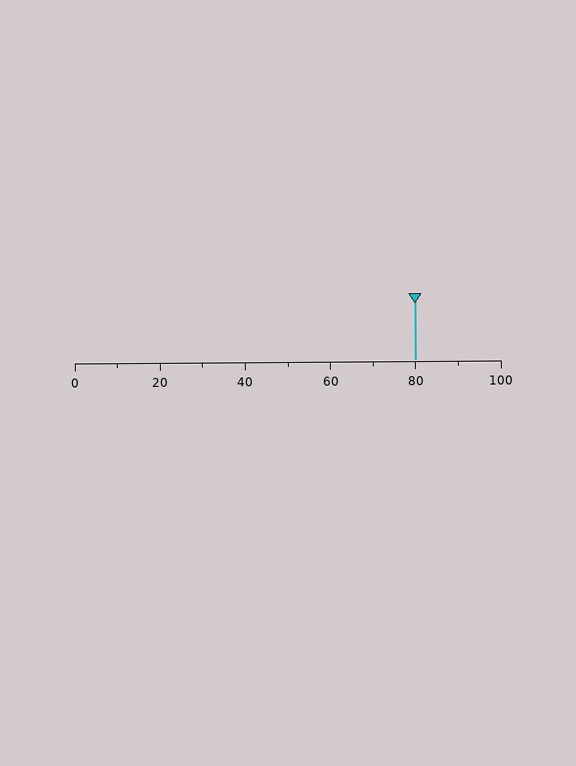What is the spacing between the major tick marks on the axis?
The major ticks are spaced 20 apart.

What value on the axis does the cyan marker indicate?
The marker indicates approximately 80.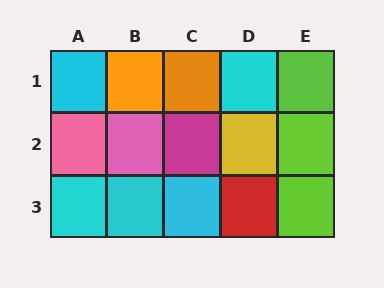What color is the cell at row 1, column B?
Orange.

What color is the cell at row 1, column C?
Orange.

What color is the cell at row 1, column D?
Cyan.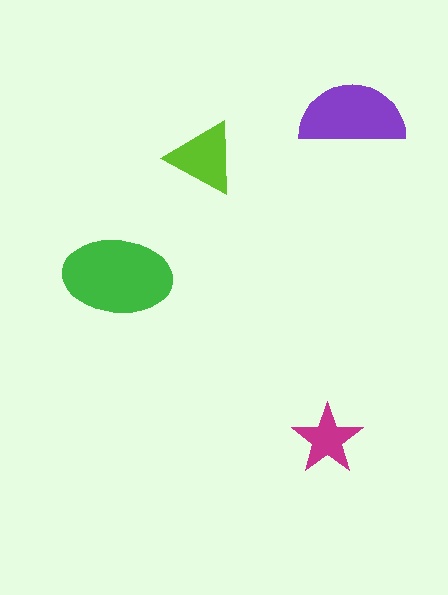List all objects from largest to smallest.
The green ellipse, the purple semicircle, the lime triangle, the magenta star.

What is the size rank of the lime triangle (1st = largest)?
3rd.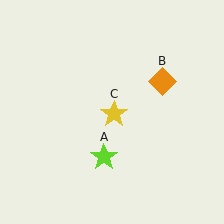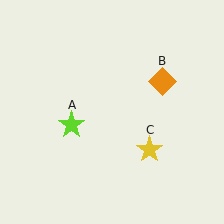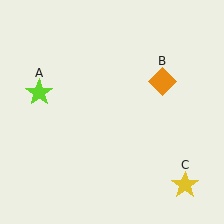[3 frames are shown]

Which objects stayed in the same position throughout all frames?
Orange diamond (object B) remained stationary.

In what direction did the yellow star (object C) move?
The yellow star (object C) moved down and to the right.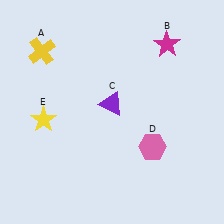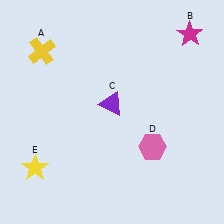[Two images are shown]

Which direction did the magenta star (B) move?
The magenta star (B) moved right.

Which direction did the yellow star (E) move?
The yellow star (E) moved down.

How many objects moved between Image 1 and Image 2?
2 objects moved between the two images.